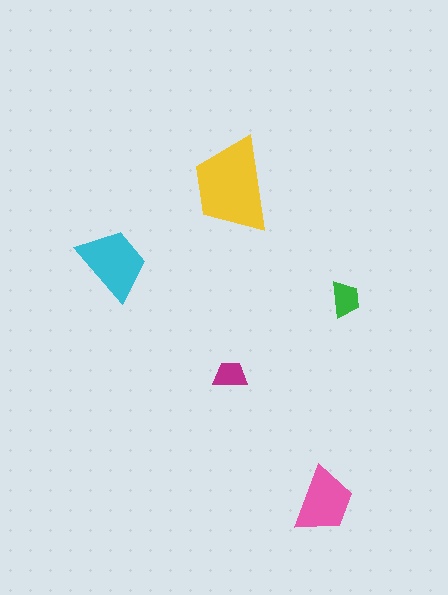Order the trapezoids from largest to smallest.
the yellow one, the cyan one, the pink one, the green one, the magenta one.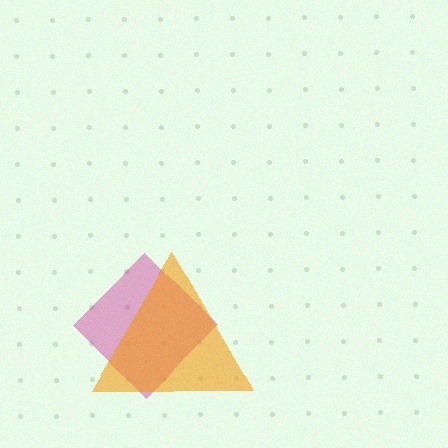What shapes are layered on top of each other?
The layered shapes are: a magenta diamond, an orange triangle.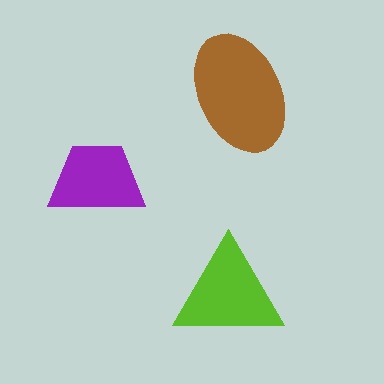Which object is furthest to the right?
The brown ellipse is rightmost.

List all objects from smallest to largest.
The purple trapezoid, the lime triangle, the brown ellipse.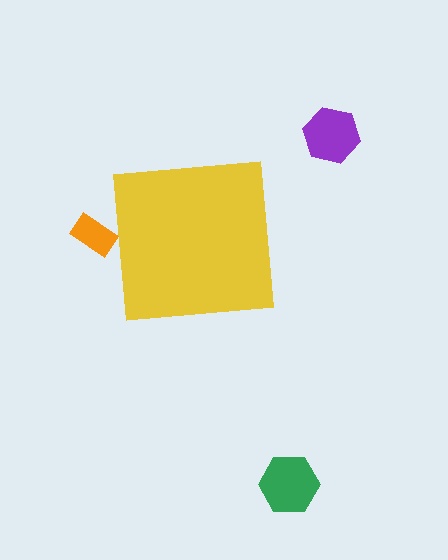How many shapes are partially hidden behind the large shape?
1 shape is partially hidden.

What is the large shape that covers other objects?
A yellow square.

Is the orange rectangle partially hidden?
Yes, the orange rectangle is partially hidden behind the yellow square.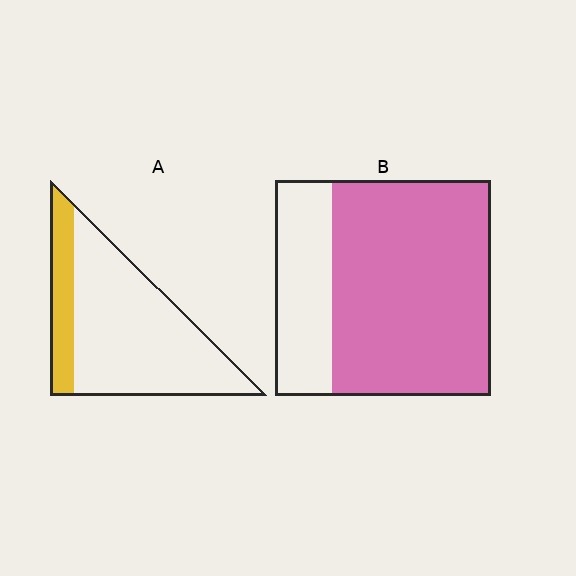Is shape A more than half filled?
No.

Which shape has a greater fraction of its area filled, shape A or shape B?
Shape B.